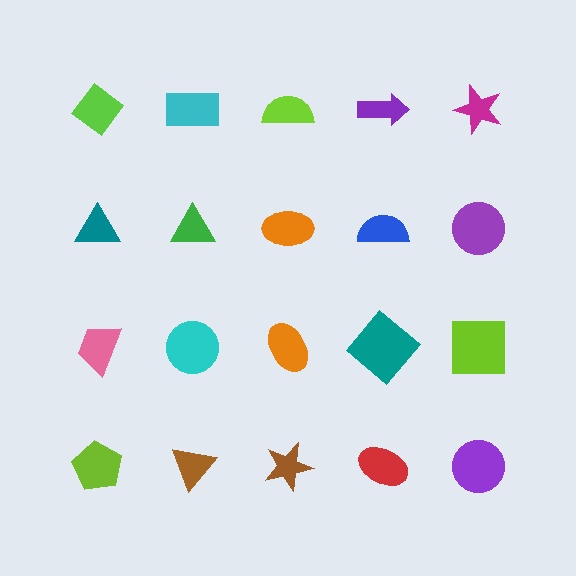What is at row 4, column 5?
A purple circle.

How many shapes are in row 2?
5 shapes.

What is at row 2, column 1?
A teal triangle.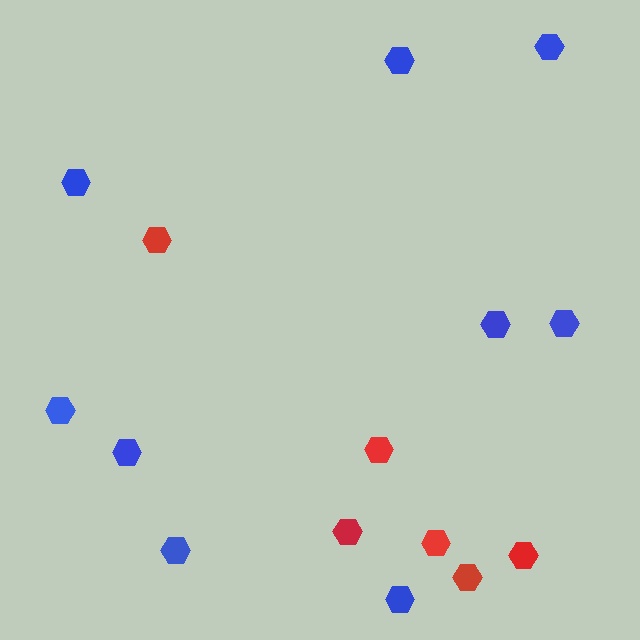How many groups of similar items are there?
There are 2 groups: one group of red hexagons (6) and one group of blue hexagons (9).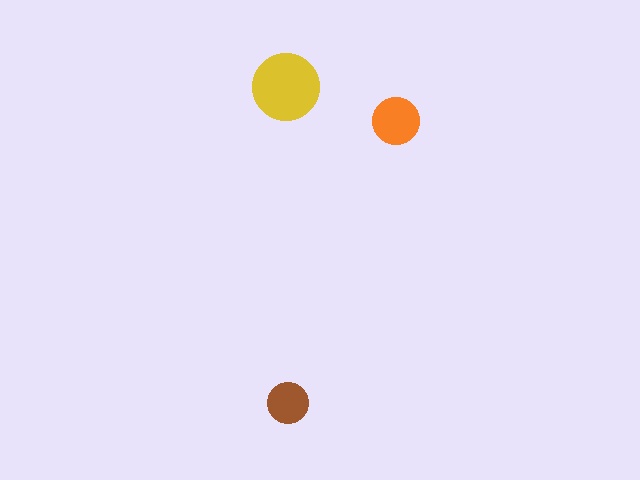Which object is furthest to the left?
The yellow circle is leftmost.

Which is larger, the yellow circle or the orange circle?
The yellow one.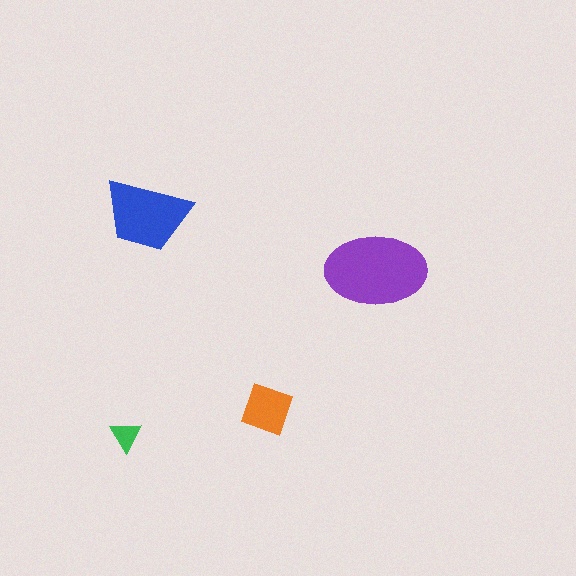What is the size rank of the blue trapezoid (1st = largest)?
2nd.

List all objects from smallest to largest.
The green triangle, the orange square, the blue trapezoid, the purple ellipse.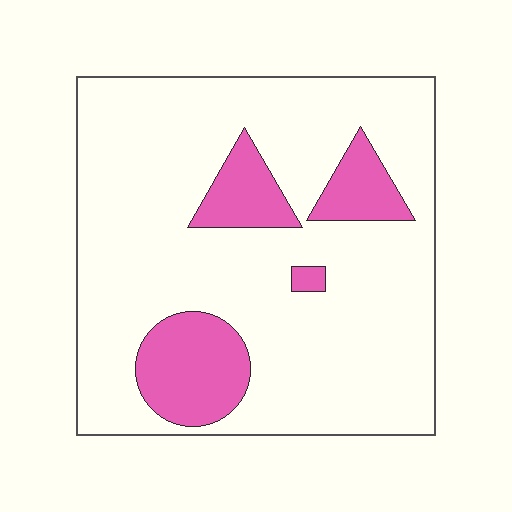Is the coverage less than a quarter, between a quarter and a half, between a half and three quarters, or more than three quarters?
Less than a quarter.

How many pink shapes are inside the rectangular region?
4.